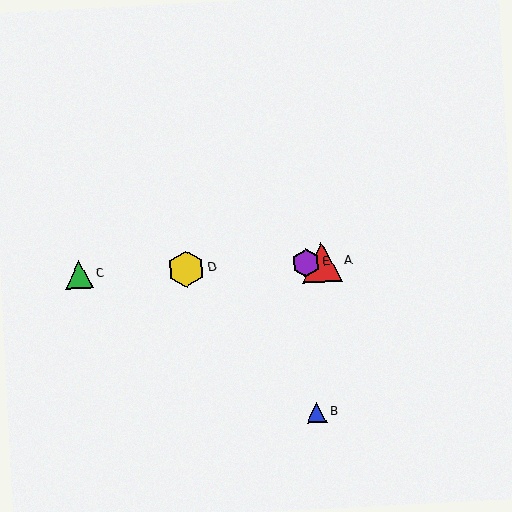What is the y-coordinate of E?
Object E is at y≈263.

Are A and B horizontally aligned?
No, A is at y≈262 and B is at y≈412.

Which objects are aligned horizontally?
Objects A, C, D, E are aligned horizontally.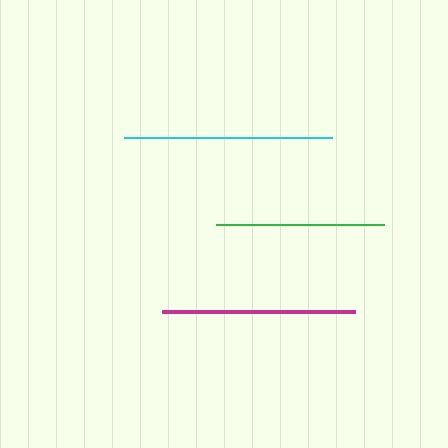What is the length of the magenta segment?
The magenta segment is approximately 193 pixels long.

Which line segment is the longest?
The cyan line is the longest at approximately 207 pixels.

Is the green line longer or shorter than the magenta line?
The magenta line is longer than the green line.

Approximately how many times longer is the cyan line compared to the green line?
The cyan line is approximately 1.2 times the length of the green line.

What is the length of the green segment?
The green segment is approximately 168 pixels long.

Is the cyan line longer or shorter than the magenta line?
The cyan line is longer than the magenta line.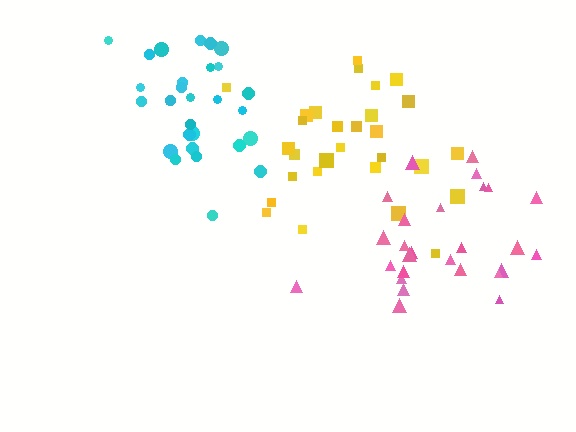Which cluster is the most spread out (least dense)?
Pink.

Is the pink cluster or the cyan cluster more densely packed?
Cyan.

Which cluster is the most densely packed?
Cyan.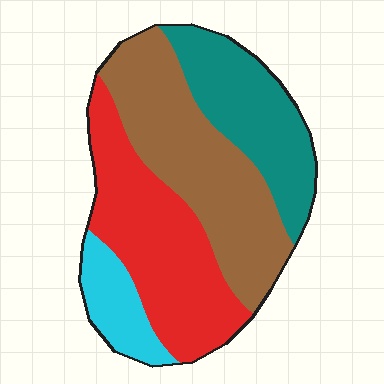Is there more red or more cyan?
Red.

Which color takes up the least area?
Cyan, at roughly 10%.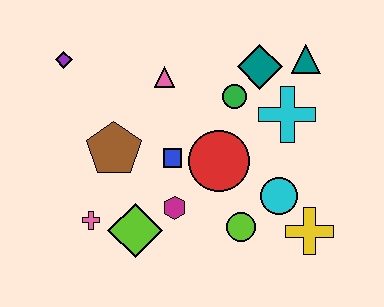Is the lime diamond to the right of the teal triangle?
No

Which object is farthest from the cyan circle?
The purple diamond is farthest from the cyan circle.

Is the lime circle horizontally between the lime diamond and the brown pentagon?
No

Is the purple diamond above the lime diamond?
Yes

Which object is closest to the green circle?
The teal diamond is closest to the green circle.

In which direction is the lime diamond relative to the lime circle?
The lime diamond is to the left of the lime circle.